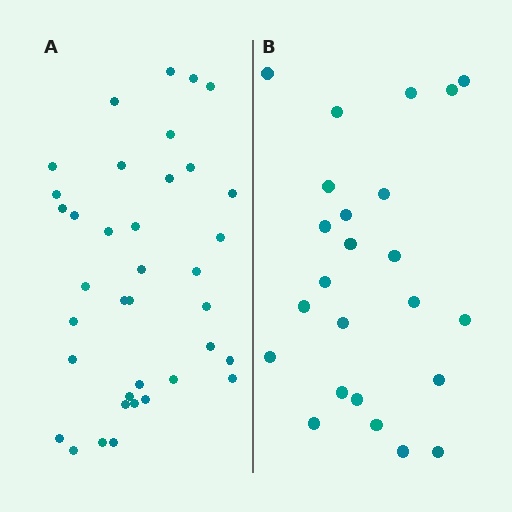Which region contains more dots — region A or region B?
Region A (the left region) has more dots.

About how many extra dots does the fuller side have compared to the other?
Region A has approximately 15 more dots than region B.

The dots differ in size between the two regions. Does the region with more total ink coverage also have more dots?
No. Region B has more total ink coverage because its dots are larger, but region A actually contains more individual dots. Total area can be misleading — the number of items is what matters here.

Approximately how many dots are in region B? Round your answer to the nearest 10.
About 20 dots. (The exact count is 24, which rounds to 20.)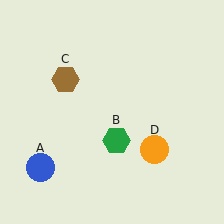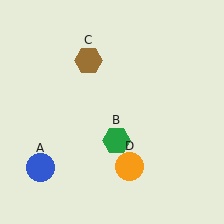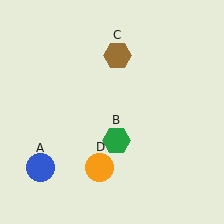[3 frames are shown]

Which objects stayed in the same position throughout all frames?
Blue circle (object A) and green hexagon (object B) remained stationary.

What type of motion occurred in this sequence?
The brown hexagon (object C), orange circle (object D) rotated clockwise around the center of the scene.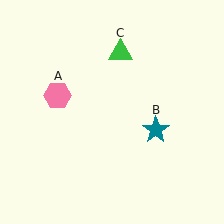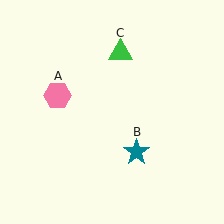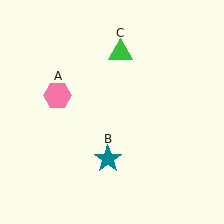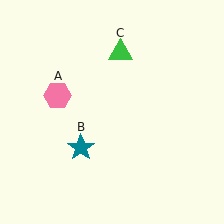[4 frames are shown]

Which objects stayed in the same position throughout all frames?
Pink hexagon (object A) and green triangle (object C) remained stationary.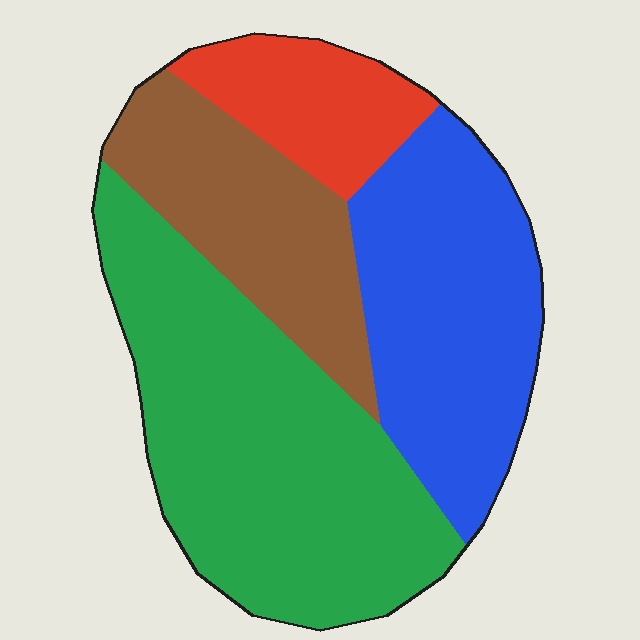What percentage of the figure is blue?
Blue takes up about one quarter (1/4) of the figure.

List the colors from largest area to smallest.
From largest to smallest: green, blue, brown, red.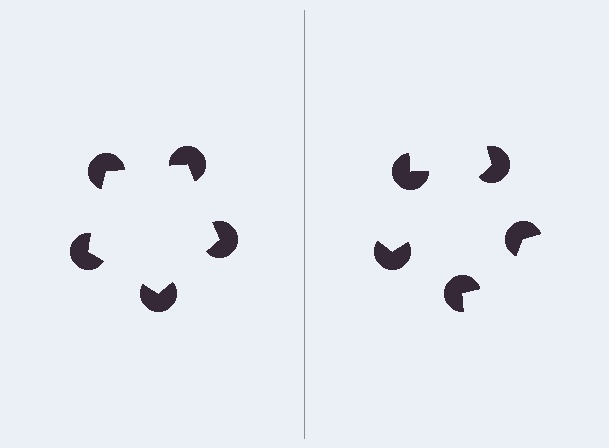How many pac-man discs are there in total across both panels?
10 — 5 on each side.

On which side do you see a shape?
An illusory pentagon appears on the left side. On the right side the wedge cuts are rotated, so no coherent shape forms.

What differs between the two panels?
The pac-man discs are positioned identically on both sides; only the wedge orientations differ. On the left they align to a pentagon; on the right they are misaligned.